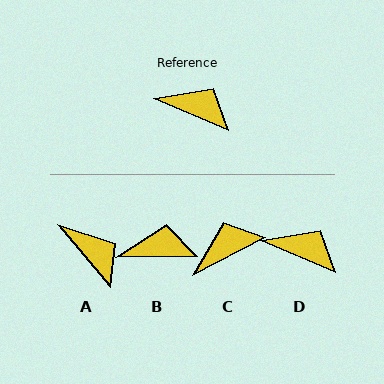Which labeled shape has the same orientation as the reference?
D.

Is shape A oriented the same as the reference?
No, it is off by about 27 degrees.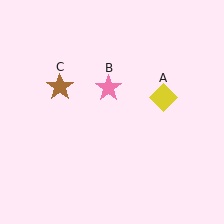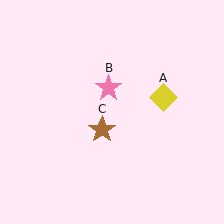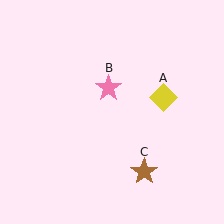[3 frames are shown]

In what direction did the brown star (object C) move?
The brown star (object C) moved down and to the right.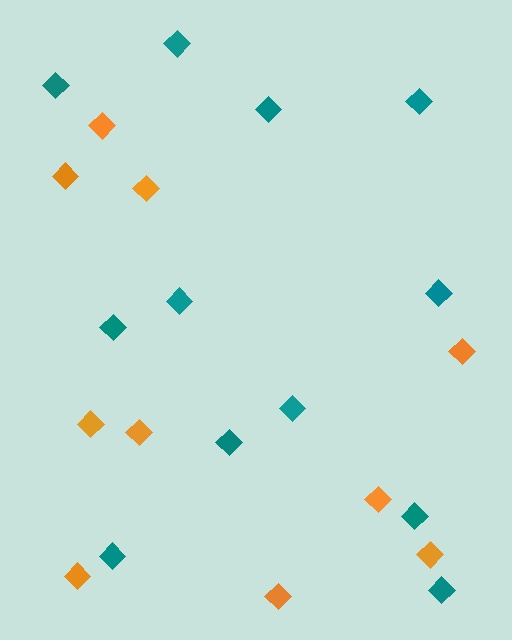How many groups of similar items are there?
There are 2 groups: one group of orange diamonds (10) and one group of teal diamonds (12).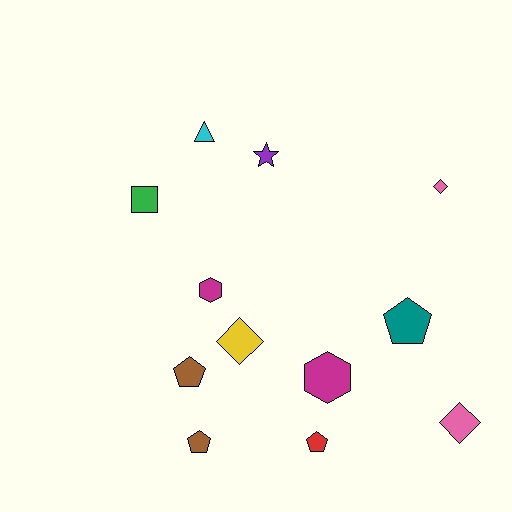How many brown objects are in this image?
There are 2 brown objects.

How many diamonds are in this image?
There are 3 diamonds.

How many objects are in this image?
There are 12 objects.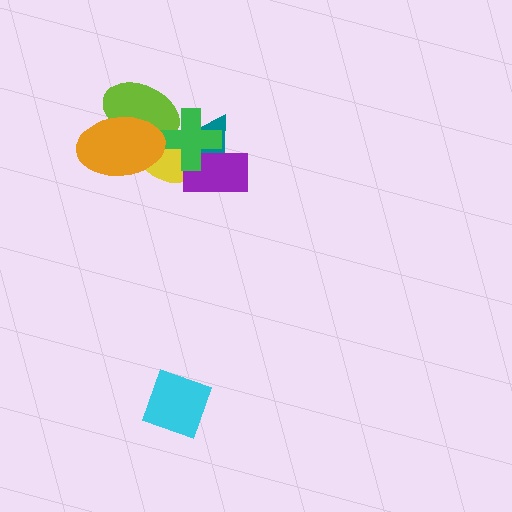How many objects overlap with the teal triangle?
3 objects overlap with the teal triangle.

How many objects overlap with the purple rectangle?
3 objects overlap with the purple rectangle.